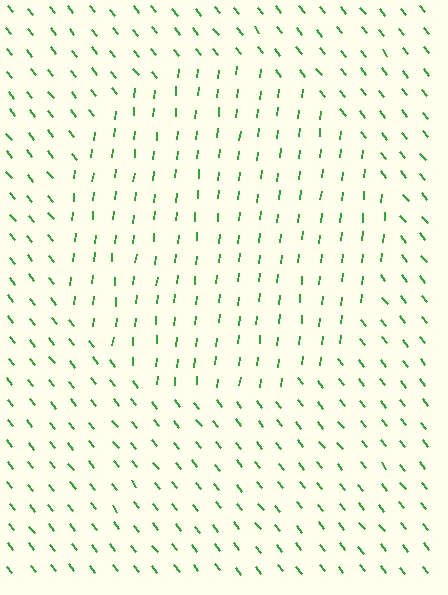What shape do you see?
I see a circle.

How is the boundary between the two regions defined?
The boundary is defined purely by a change in line orientation (approximately 45 degrees difference). All lines are the same color and thickness.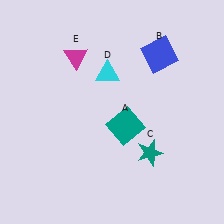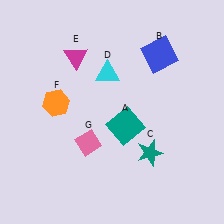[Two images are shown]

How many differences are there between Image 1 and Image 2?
There are 2 differences between the two images.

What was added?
An orange hexagon (F), a pink diamond (G) were added in Image 2.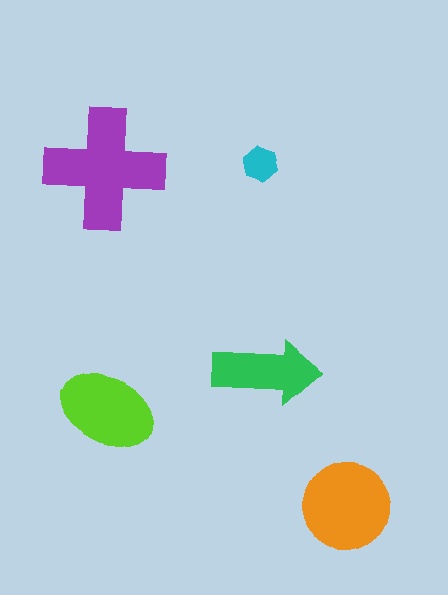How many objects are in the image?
There are 5 objects in the image.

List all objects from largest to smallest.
The purple cross, the orange circle, the lime ellipse, the green arrow, the cyan hexagon.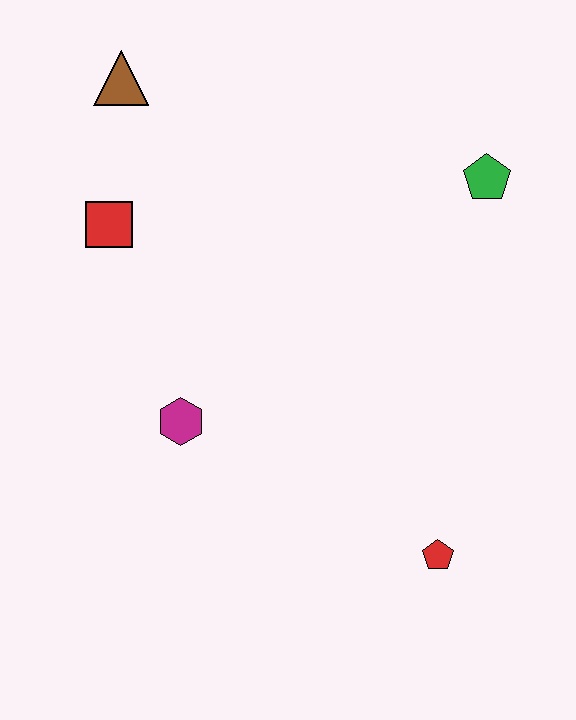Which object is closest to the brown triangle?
The red square is closest to the brown triangle.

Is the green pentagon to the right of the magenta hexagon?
Yes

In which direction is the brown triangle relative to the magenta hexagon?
The brown triangle is above the magenta hexagon.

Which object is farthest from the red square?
The red pentagon is farthest from the red square.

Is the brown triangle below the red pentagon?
No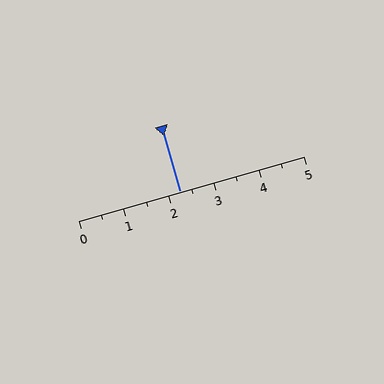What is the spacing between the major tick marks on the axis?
The major ticks are spaced 1 apart.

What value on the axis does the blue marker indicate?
The marker indicates approximately 2.2.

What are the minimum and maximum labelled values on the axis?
The axis runs from 0 to 5.